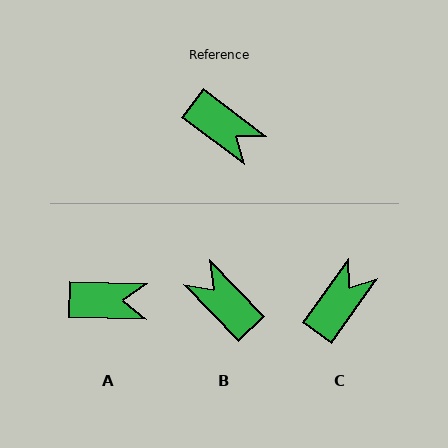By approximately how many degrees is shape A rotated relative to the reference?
Approximately 35 degrees counter-clockwise.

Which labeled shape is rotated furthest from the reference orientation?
B, about 171 degrees away.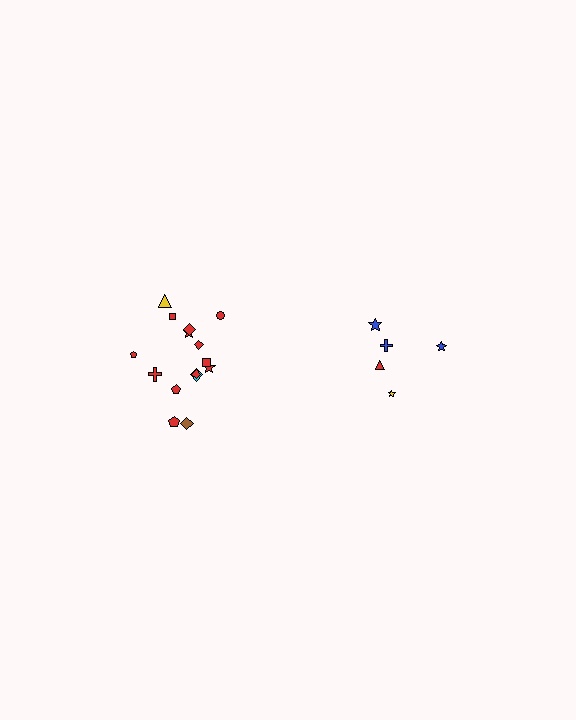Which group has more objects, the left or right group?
The left group.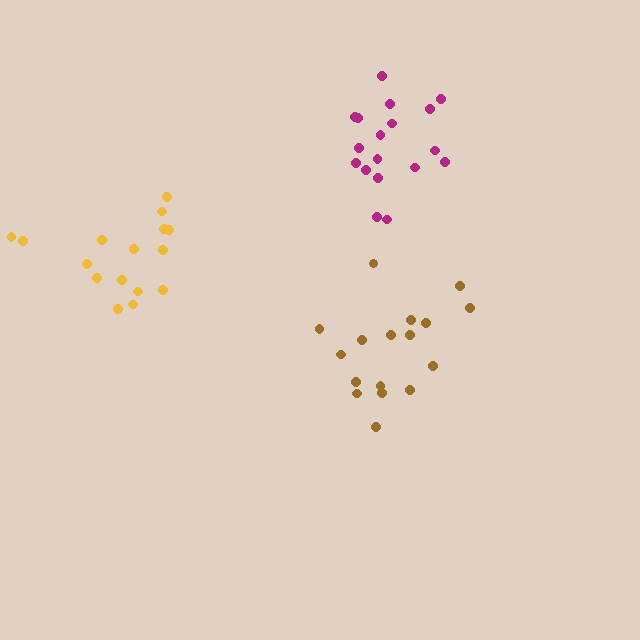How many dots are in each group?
Group 1: 17 dots, Group 2: 16 dots, Group 3: 18 dots (51 total).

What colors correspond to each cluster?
The clusters are colored: brown, yellow, magenta.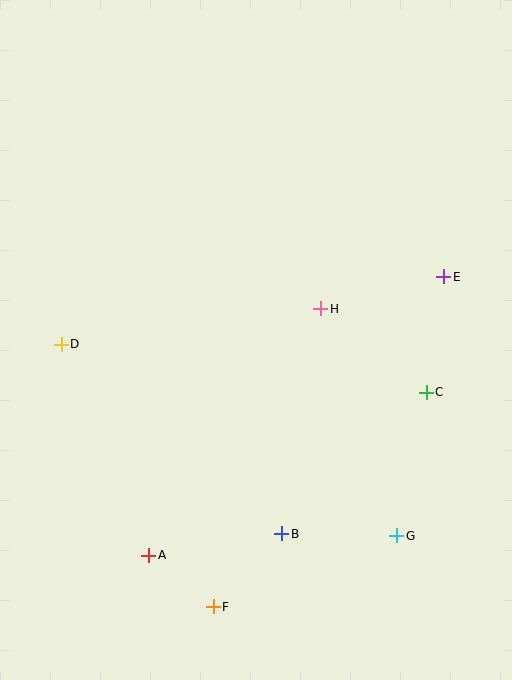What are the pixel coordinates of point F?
Point F is at (213, 607).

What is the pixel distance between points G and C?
The distance between G and C is 147 pixels.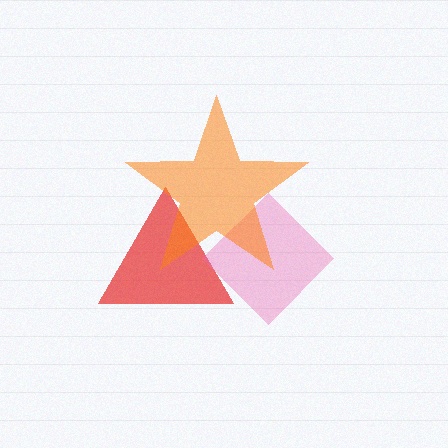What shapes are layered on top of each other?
The layered shapes are: a red triangle, a pink diamond, an orange star.